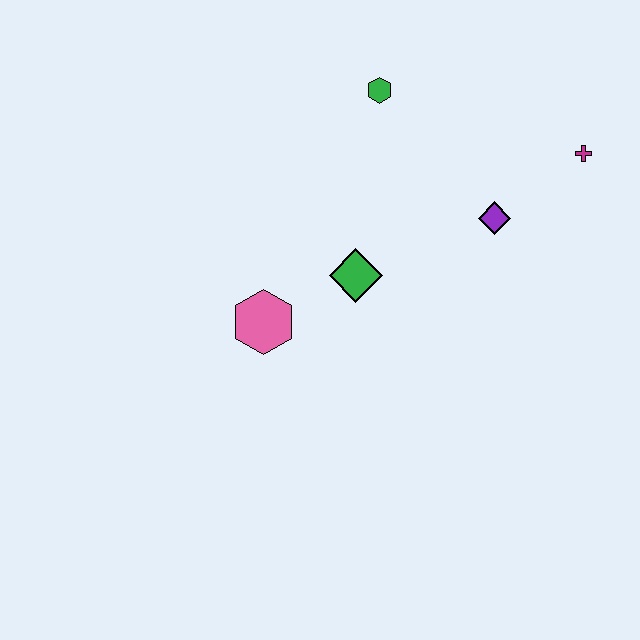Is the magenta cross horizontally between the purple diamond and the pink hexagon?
No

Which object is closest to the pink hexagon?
The green diamond is closest to the pink hexagon.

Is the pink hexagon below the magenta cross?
Yes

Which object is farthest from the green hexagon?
The pink hexagon is farthest from the green hexagon.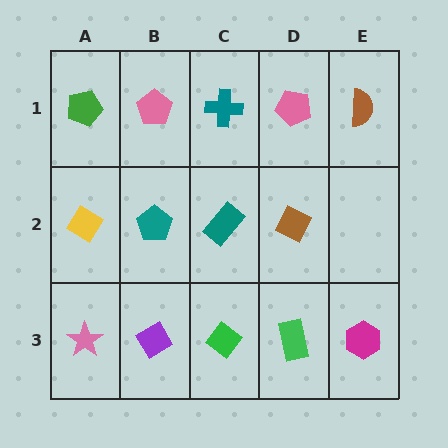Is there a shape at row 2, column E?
No, that cell is empty.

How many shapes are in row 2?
4 shapes.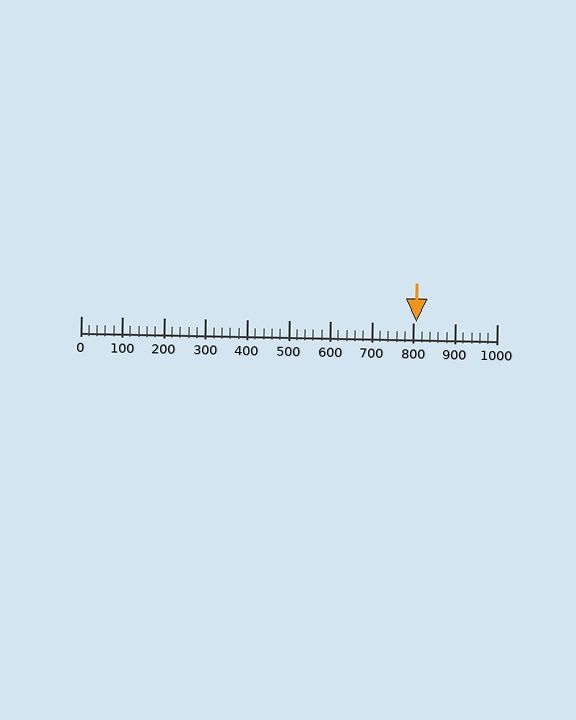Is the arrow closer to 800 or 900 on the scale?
The arrow is closer to 800.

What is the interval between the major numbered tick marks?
The major tick marks are spaced 100 units apart.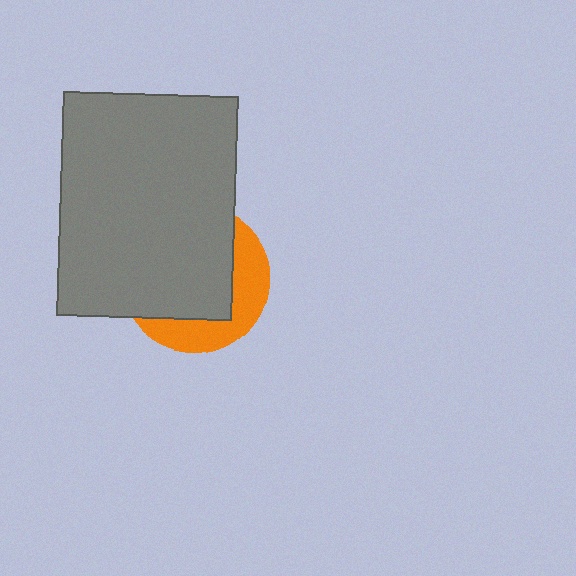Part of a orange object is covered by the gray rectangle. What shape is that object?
It is a circle.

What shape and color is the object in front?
The object in front is a gray rectangle.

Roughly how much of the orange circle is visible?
A small part of it is visible (roughly 33%).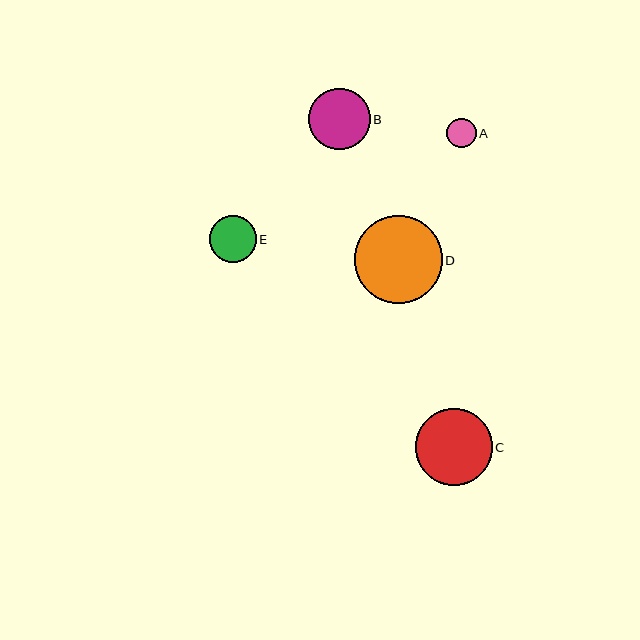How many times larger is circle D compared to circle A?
Circle D is approximately 3.0 times the size of circle A.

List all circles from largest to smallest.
From largest to smallest: D, C, B, E, A.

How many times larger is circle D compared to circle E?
Circle D is approximately 1.9 times the size of circle E.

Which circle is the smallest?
Circle A is the smallest with a size of approximately 29 pixels.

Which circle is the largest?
Circle D is the largest with a size of approximately 88 pixels.